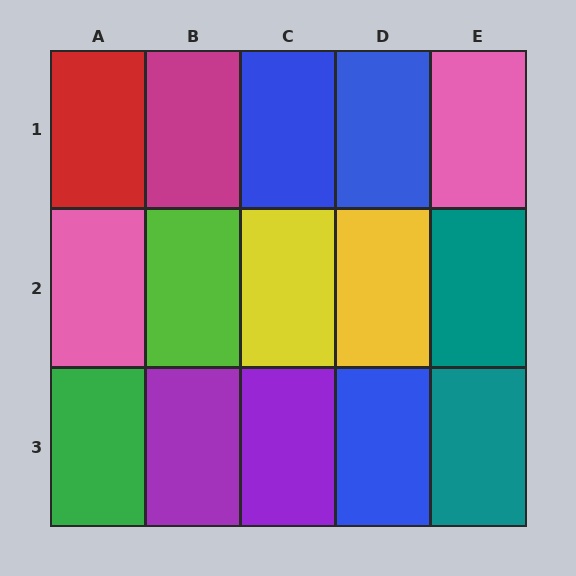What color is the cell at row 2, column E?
Teal.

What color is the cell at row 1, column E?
Pink.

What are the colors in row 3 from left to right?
Green, purple, purple, blue, teal.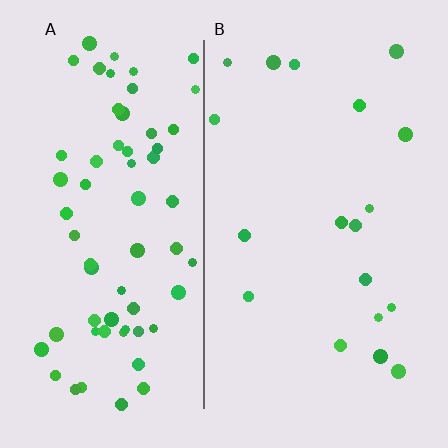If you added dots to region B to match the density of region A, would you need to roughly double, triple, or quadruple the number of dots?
Approximately triple.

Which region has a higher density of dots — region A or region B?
A (the left).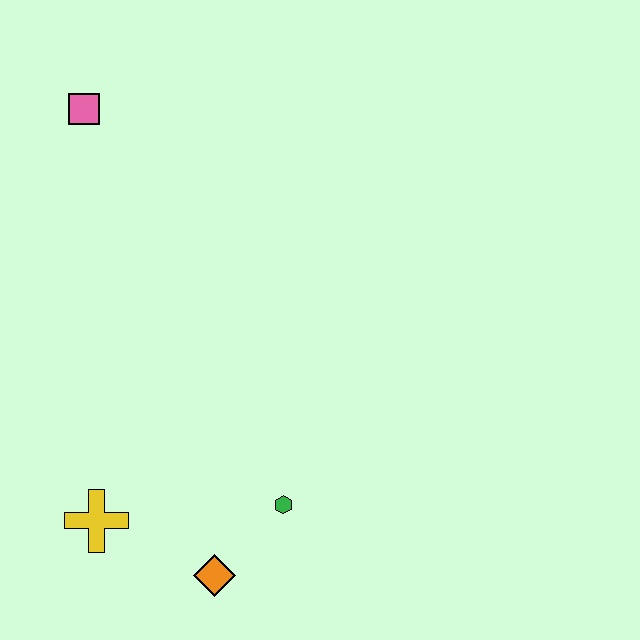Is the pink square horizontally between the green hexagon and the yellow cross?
No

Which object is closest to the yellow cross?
The orange diamond is closest to the yellow cross.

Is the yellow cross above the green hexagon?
No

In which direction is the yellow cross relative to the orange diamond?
The yellow cross is to the left of the orange diamond.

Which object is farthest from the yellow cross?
The pink square is farthest from the yellow cross.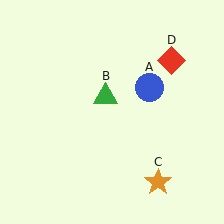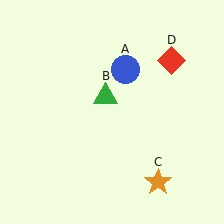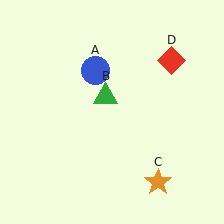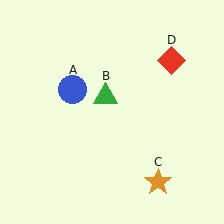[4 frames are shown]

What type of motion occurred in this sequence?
The blue circle (object A) rotated counterclockwise around the center of the scene.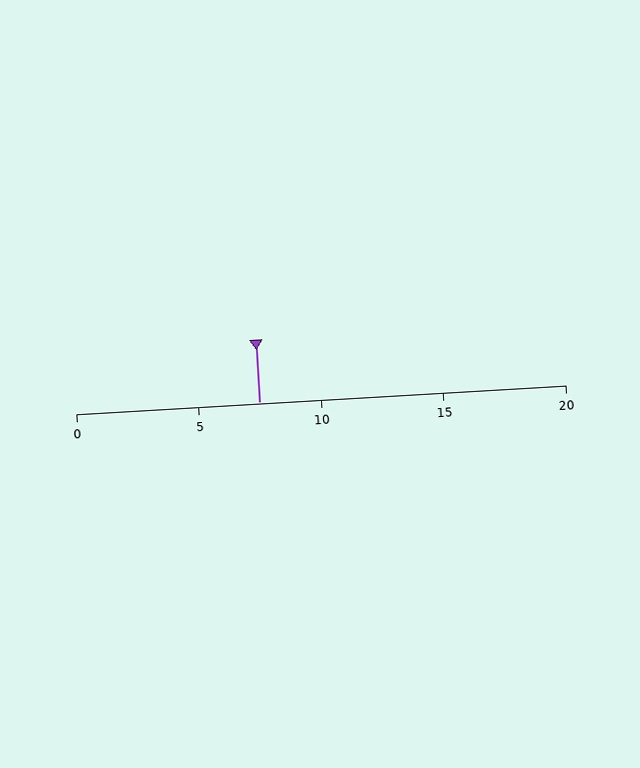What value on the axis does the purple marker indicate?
The marker indicates approximately 7.5.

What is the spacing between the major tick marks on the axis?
The major ticks are spaced 5 apart.